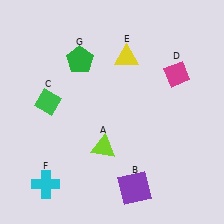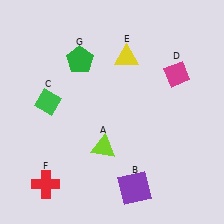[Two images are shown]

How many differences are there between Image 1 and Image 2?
There is 1 difference between the two images.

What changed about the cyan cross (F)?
In Image 1, F is cyan. In Image 2, it changed to red.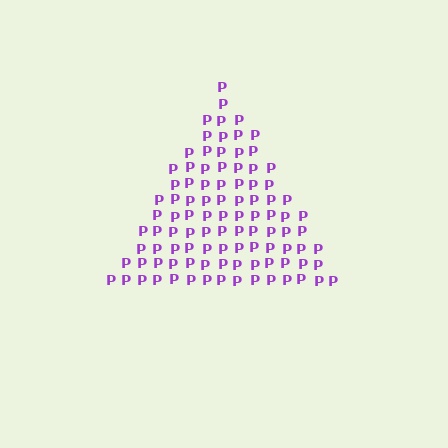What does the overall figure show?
The overall figure shows a triangle.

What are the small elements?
The small elements are letter P's.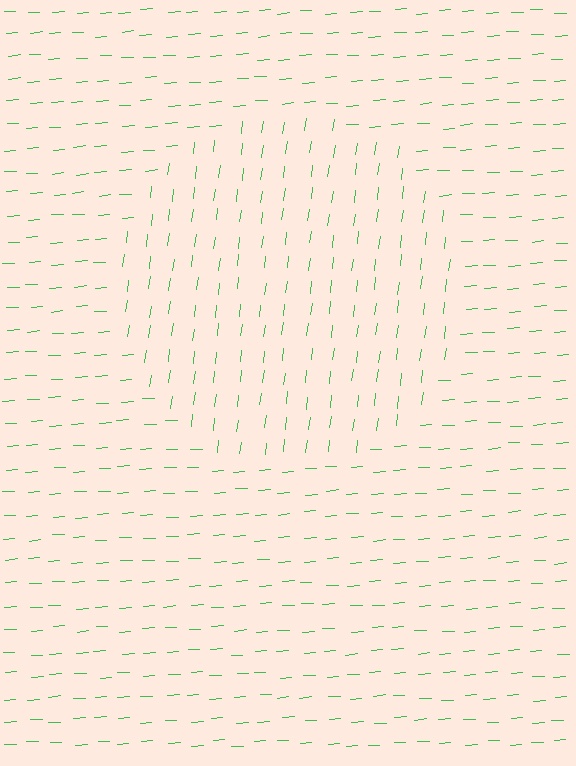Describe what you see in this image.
The image is filled with small green line segments. A circle region in the image has lines oriented differently from the surrounding lines, creating a visible texture boundary.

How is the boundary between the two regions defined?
The boundary is defined purely by a change in line orientation (approximately 79 degrees difference). All lines are the same color and thickness.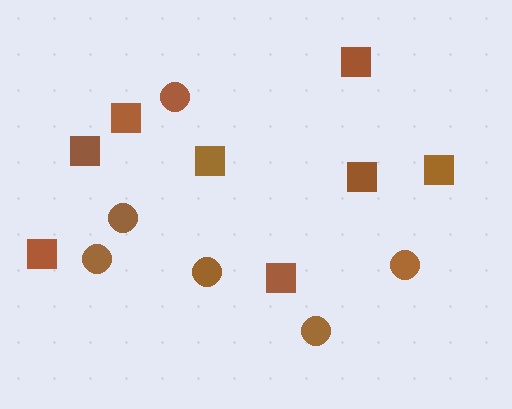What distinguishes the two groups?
There are 2 groups: one group of squares (8) and one group of circles (6).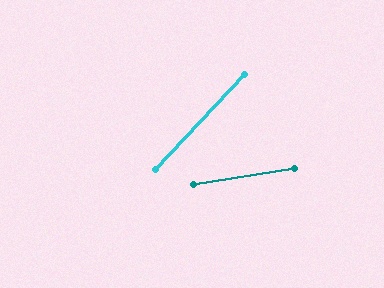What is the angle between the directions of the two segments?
Approximately 38 degrees.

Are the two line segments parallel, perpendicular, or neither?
Neither parallel nor perpendicular — they differ by about 38°.